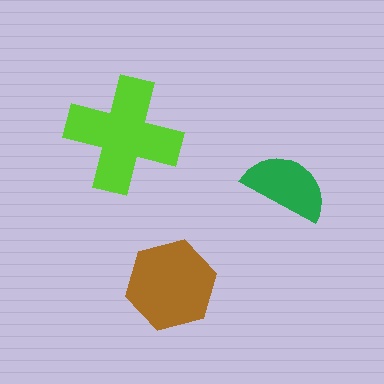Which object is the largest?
The lime cross.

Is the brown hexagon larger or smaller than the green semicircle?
Larger.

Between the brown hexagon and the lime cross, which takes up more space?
The lime cross.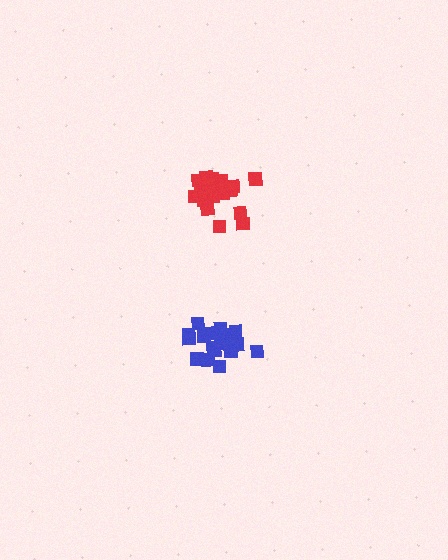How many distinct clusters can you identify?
There are 2 distinct clusters.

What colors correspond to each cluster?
The clusters are colored: red, blue.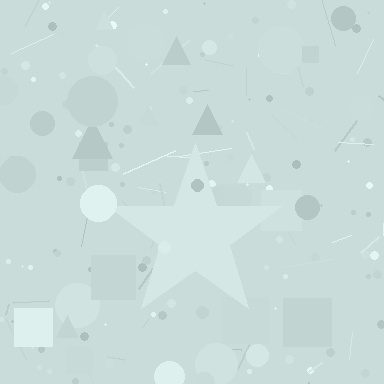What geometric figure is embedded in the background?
A star is embedded in the background.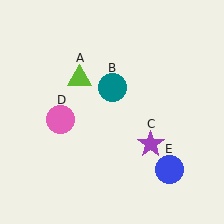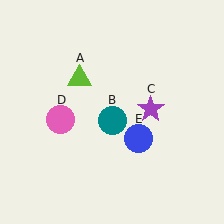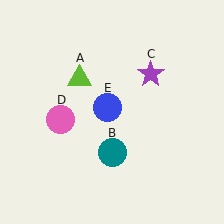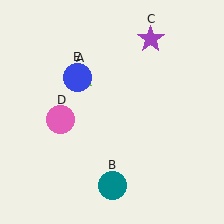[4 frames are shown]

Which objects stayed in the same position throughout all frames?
Lime triangle (object A) and pink circle (object D) remained stationary.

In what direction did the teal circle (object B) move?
The teal circle (object B) moved down.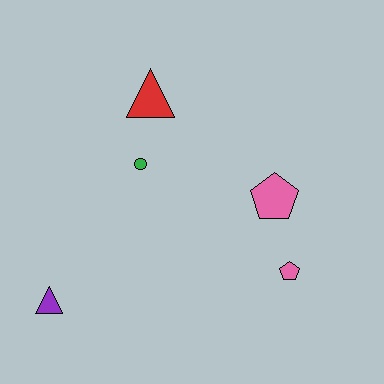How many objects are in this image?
There are 5 objects.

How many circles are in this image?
There is 1 circle.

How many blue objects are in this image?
There are no blue objects.